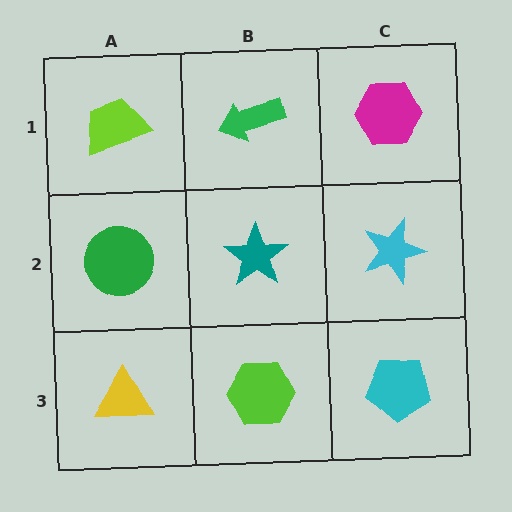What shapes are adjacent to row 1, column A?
A green circle (row 2, column A), a green arrow (row 1, column B).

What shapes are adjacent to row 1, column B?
A teal star (row 2, column B), a lime trapezoid (row 1, column A), a magenta hexagon (row 1, column C).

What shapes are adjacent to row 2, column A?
A lime trapezoid (row 1, column A), a yellow triangle (row 3, column A), a teal star (row 2, column B).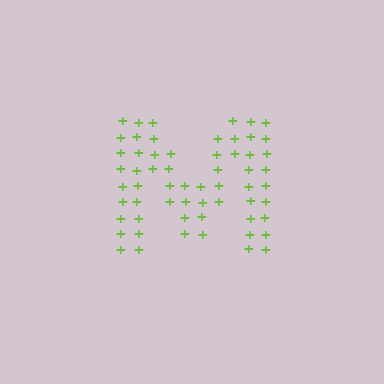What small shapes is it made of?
It is made of small plus signs.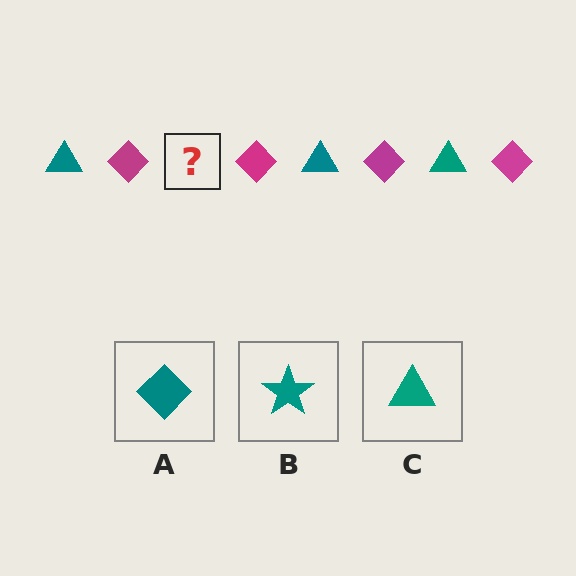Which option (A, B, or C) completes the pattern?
C.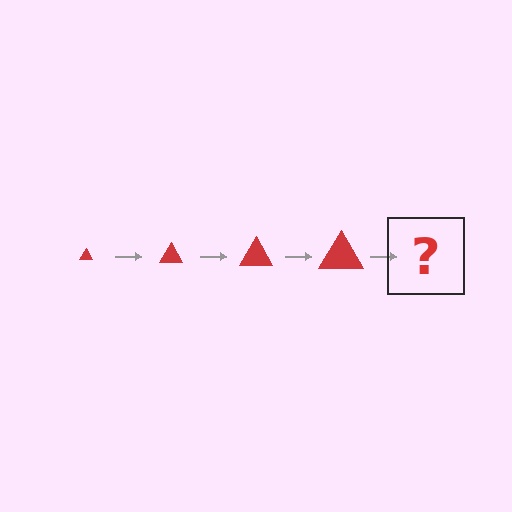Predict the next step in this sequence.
The next step is a red triangle, larger than the previous one.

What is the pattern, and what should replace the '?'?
The pattern is that the triangle gets progressively larger each step. The '?' should be a red triangle, larger than the previous one.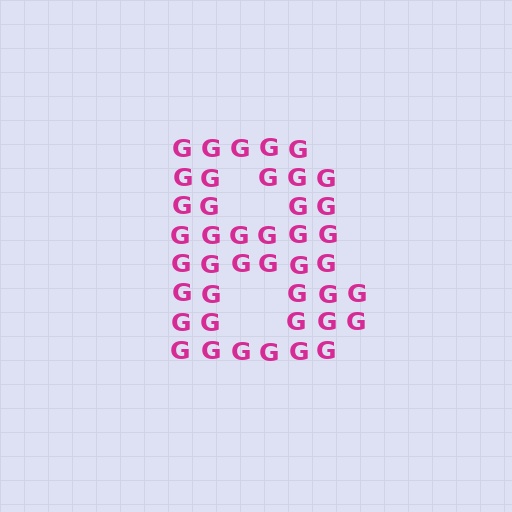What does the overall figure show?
The overall figure shows the letter B.